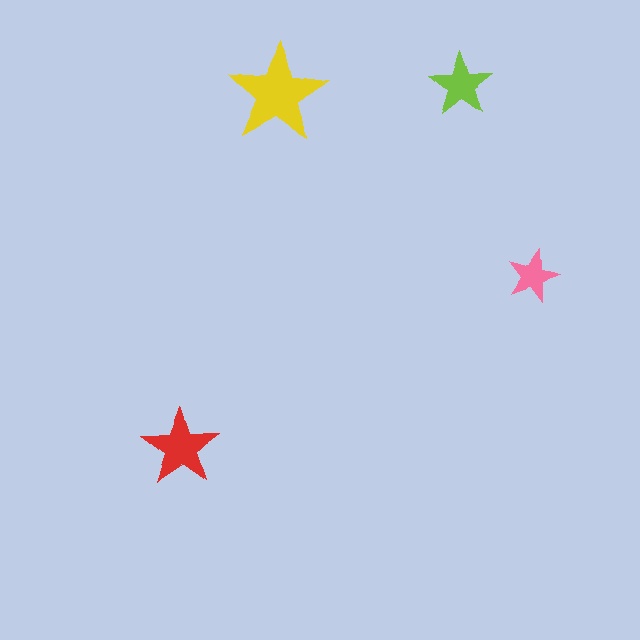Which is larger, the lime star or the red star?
The red one.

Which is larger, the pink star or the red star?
The red one.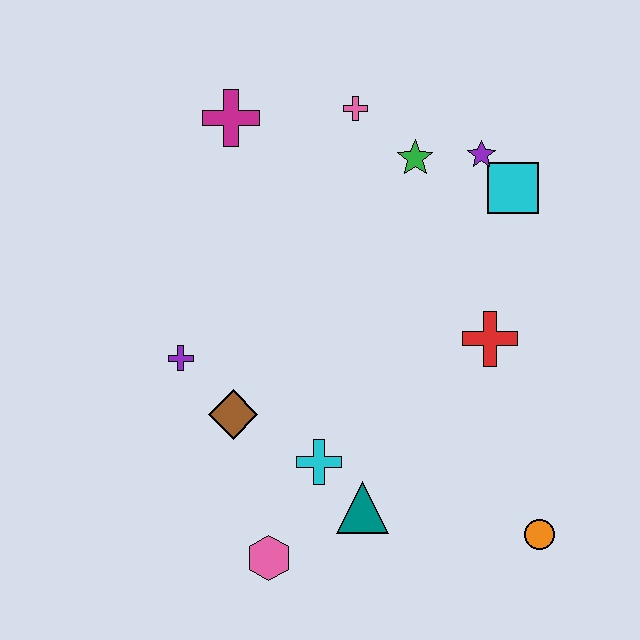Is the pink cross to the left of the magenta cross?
No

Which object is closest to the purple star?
The cyan square is closest to the purple star.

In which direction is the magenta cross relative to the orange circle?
The magenta cross is above the orange circle.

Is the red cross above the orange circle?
Yes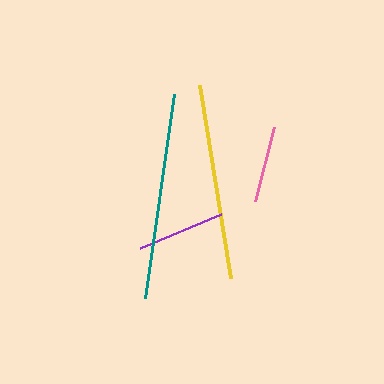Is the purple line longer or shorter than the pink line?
The purple line is longer than the pink line.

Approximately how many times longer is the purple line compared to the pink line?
The purple line is approximately 1.1 times the length of the pink line.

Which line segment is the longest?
The teal line is the longest at approximately 206 pixels.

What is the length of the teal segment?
The teal segment is approximately 206 pixels long.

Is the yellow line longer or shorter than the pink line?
The yellow line is longer than the pink line.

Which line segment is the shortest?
The pink line is the shortest at approximately 77 pixels.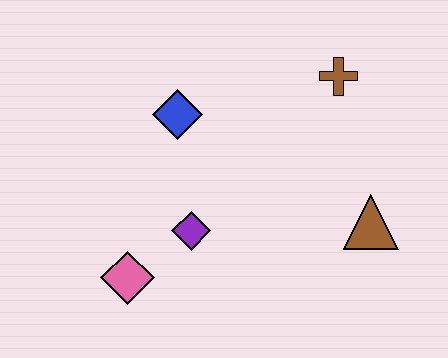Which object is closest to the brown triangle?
The brown cross is closest to the brown triangle.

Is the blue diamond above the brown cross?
No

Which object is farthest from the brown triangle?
The pink diamond is farthest from the brown triangle.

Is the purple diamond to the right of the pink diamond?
Yes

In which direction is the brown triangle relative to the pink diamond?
The brown triangle is to the right of the pink diamond.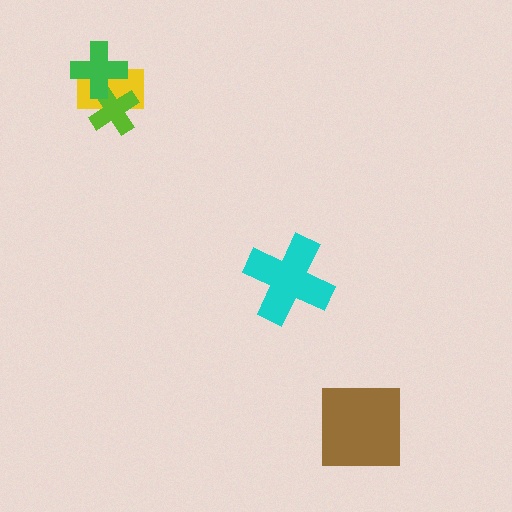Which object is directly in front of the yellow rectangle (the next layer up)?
The lime cross is directly in front of the yellow rectangle.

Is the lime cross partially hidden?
Yes, it is partially covered by another shape.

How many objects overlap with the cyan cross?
0 objects overlap with the cyan cross.